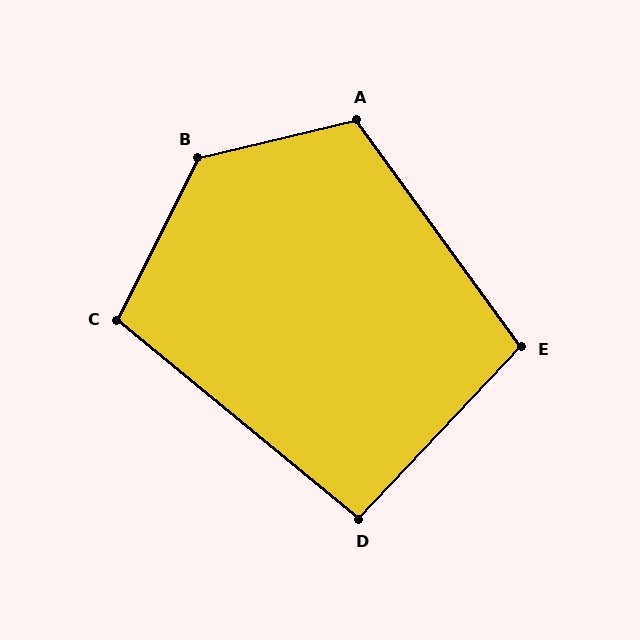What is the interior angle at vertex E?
Approximately 101 degrees (obtuse).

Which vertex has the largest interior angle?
B, at approximately 130 degrees.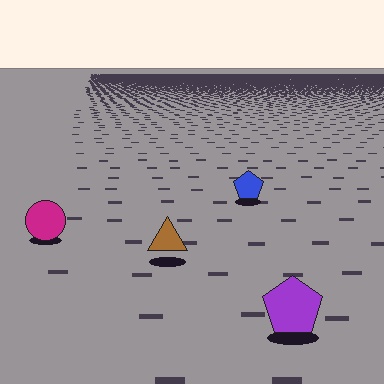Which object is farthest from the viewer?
The blue pentagon is farthest from the viewer. It appears smaller and the ground texture around it is denser.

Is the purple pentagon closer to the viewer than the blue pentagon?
Yes. The purple pentagon is closer — you can tell from the texture gradient: the ground texture is coarser near it.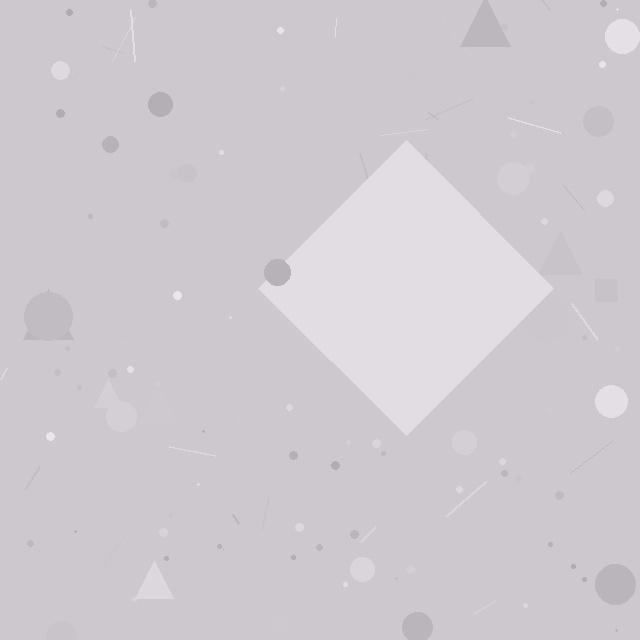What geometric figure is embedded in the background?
A diamond is embedded in the background.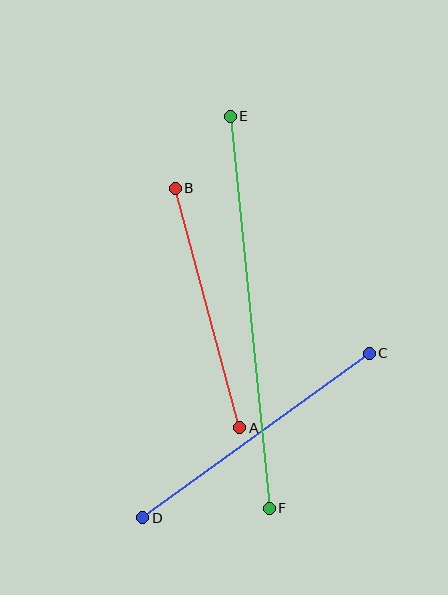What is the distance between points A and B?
The distance is approximately 248 pixels.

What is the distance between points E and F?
The distance is approximately 394 pixels.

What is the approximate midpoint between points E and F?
The midpoint is at approximately (250, 312) pixels.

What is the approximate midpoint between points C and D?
The midpoint is at approximately (256, 435) pixels.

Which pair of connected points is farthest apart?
Points E and F are farthest apart.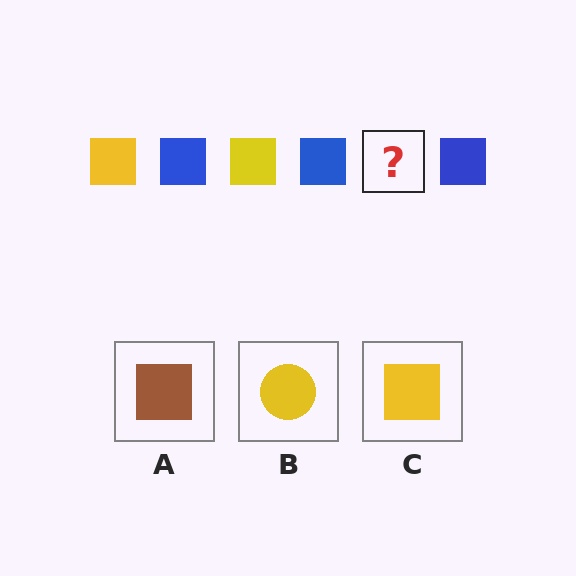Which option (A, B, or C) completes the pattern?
C.